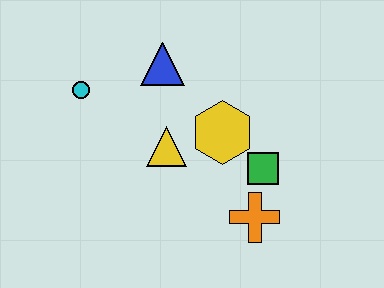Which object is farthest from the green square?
The cyan circle is farthest from the green square.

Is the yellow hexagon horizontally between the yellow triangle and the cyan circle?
No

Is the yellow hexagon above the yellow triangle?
Yes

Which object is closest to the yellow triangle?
The yellow hexagon is closest to the yellow triangle.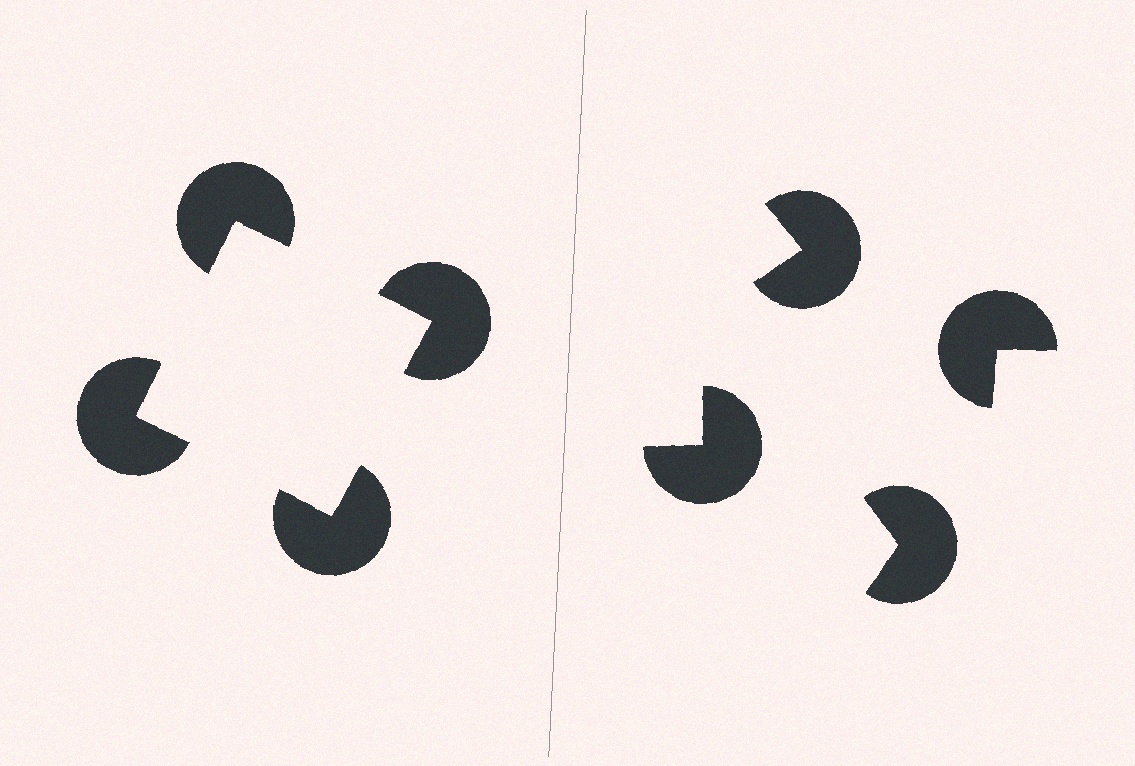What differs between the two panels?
The pac-man discs are positioned identically on both sides; only the wedge orientations differ. On the left they align to a square; on the right they are misaligned.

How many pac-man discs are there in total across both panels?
8 — 4 on each side.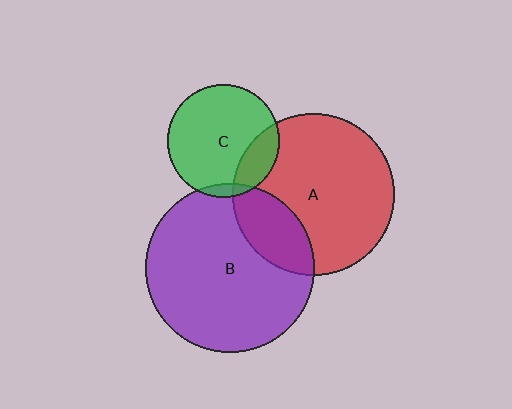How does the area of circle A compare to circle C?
Approximately 2.1 times.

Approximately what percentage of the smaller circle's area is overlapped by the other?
Approximately 5%.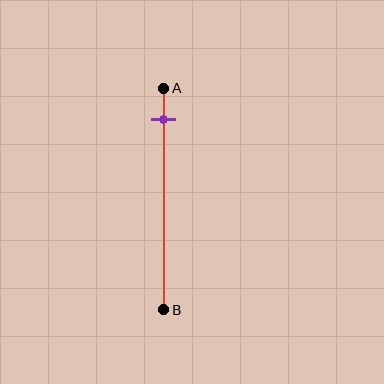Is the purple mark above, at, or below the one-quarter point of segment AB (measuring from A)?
The purple mark is above the one-quarter point of segment AB.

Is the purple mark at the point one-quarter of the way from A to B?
No, the mark is at about 15% from A, not at the 25% one-quarter point.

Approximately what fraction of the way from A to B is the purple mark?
The purple mark is approximately 15% of the way from A to B.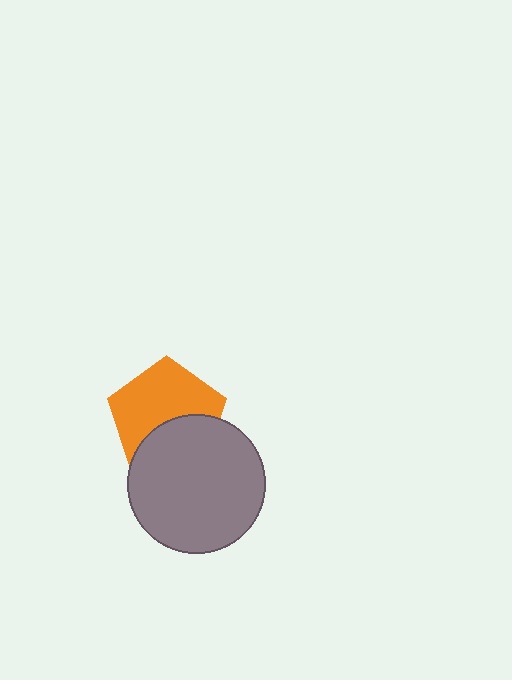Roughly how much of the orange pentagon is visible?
About half of it is visible (roughly 61%).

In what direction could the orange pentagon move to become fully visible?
The orange pentagon could move up. That would shift it out from behind the gray circle entirely.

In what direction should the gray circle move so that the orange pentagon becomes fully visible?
The gray circle should move down. That is the shortest direction to clear the overlap and leave the orange pentagon fully visible.